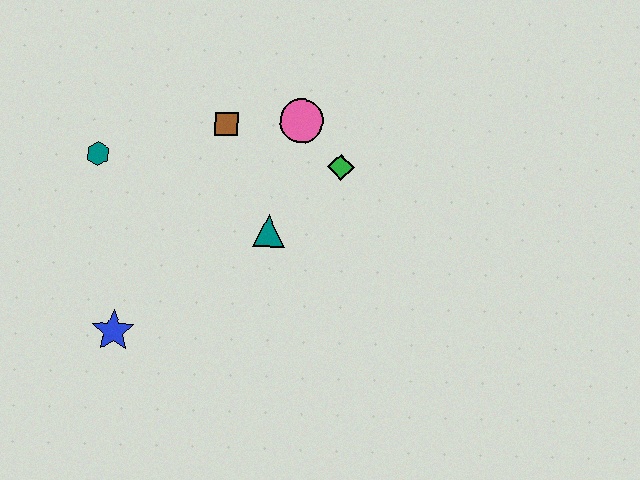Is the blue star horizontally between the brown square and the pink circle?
No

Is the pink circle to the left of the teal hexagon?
No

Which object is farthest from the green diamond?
The blue star is farthest from the green diamond.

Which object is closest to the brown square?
The pink circle is closest to the brown square.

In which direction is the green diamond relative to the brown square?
The green diamond is to the right of the brown square.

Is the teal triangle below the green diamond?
Yes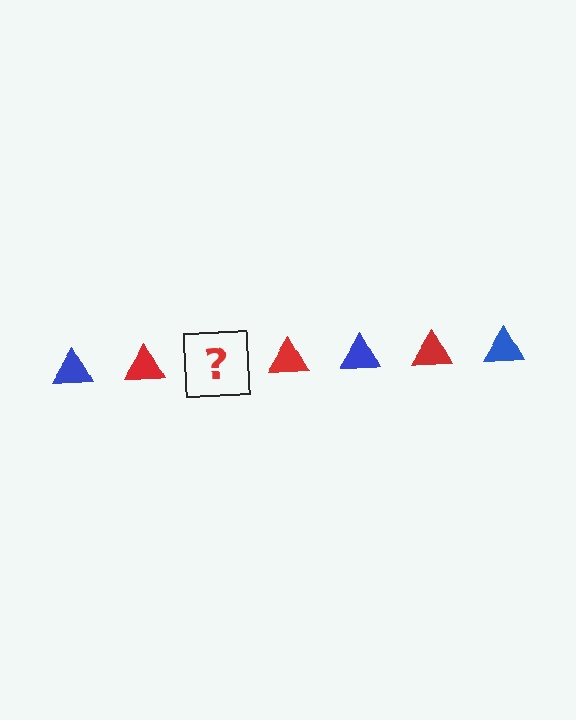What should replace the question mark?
The question mark should be replaced with a blue triangle.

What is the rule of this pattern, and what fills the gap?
The rule is that the pattern cycles through blue, red triangles. The gap should be filled with a blue triangle.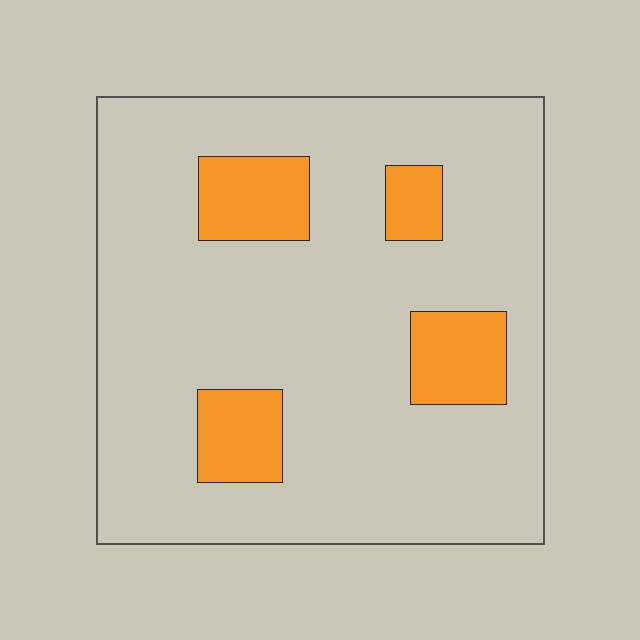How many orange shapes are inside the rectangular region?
4.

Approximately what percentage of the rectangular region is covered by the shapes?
Approximately 15%.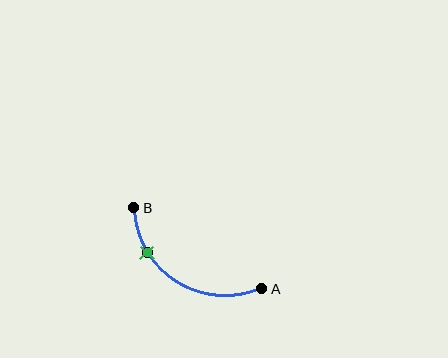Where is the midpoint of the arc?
The arc midpoint is the point on the curve farthest from the straight line joining A and B. It sits below that line.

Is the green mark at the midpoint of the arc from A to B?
No. The green mark lies on the arc but is closer to endpoint B. The arc midpoint would be at the point on the curve equidistant along the arc from both A and B.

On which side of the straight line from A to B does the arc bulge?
The arc bulges below the straight line connecting A and B.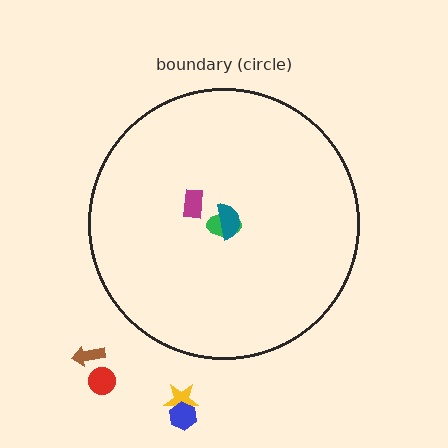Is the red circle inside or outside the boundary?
Outside.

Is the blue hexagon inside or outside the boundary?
Outside.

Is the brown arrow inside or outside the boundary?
Outside.